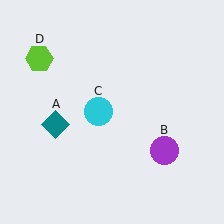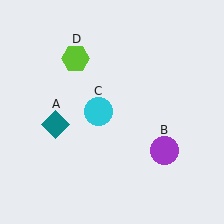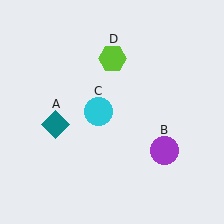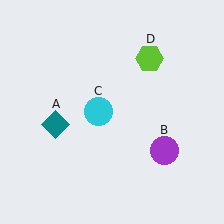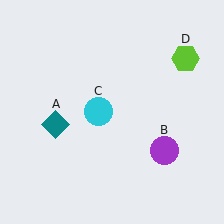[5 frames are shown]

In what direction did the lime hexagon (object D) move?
The lime hexagon (object D) moved right.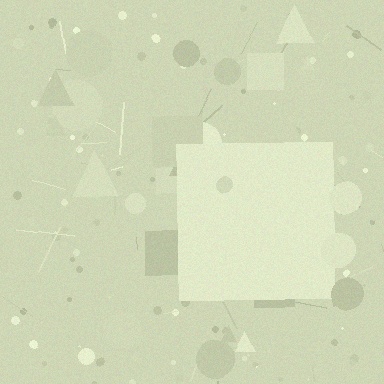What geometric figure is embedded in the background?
A square is embedded in the background.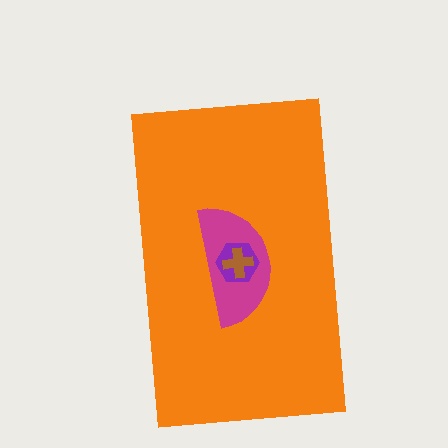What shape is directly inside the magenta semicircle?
The purple hexagon.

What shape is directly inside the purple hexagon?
The brown cross.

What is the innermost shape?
The brown cross.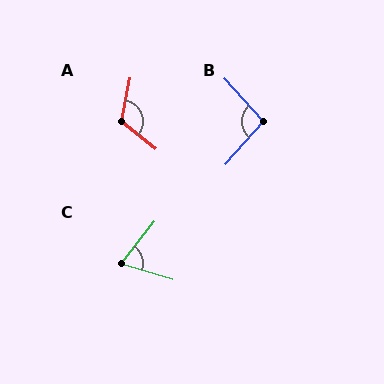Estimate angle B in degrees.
Approximately 96 degrees.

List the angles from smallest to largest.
C (68°), B (96°), A (118°).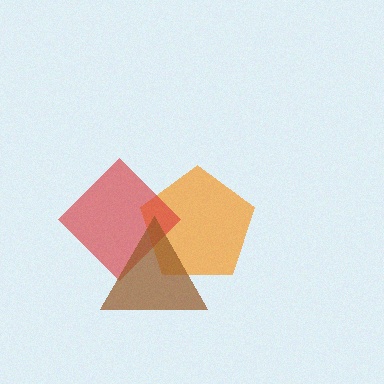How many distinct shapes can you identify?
There are 3 distinct shapes: an orange pentagon, a red diamond, a brown triangle.